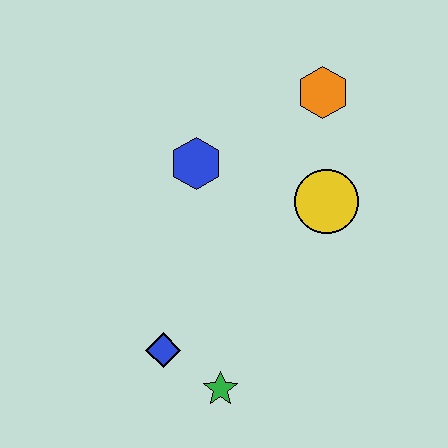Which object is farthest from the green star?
The orange hexagon is farthest from the green star.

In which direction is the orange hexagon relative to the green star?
The orange hexagon is above the green star.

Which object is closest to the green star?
The blue diamond is closest to the green star.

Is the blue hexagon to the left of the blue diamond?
No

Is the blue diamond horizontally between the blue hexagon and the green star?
No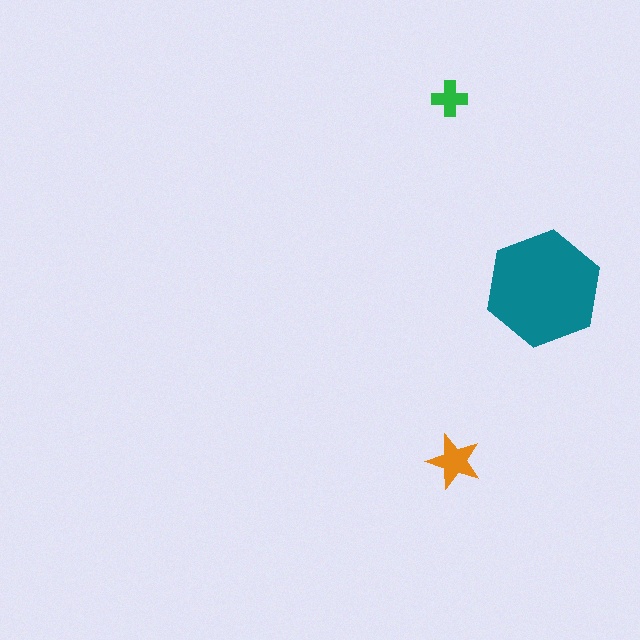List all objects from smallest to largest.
The green cross, the orange star, the teal hexagon.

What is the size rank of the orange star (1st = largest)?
2nd.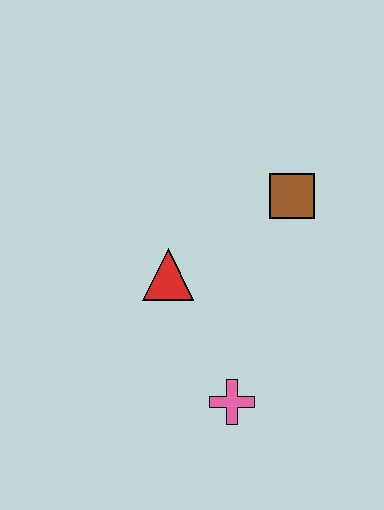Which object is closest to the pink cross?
The red triangle is closest to the pink cross.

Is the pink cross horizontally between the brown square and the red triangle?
Yes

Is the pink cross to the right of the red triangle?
Yes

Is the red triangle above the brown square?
No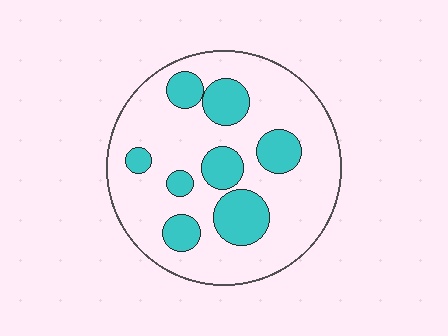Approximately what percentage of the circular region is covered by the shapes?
Approximately 25%.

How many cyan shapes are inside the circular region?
8.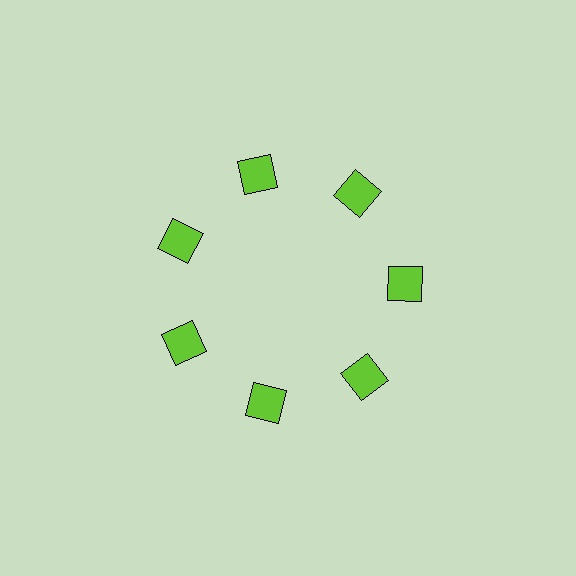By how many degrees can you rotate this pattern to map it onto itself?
The pattern maps onto itself every 51 degrees of rotation.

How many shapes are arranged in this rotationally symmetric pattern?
There are 7 shapes, arranged in 7 groups of 1.